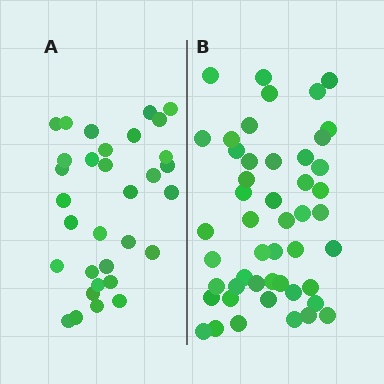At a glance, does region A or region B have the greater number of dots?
Region B (the right region) has more dots.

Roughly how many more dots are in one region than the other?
Region B has approximately 15 more dots than region A.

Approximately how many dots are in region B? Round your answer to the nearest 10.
About 50 dots. (The exact count is 48, which rounds to 50.)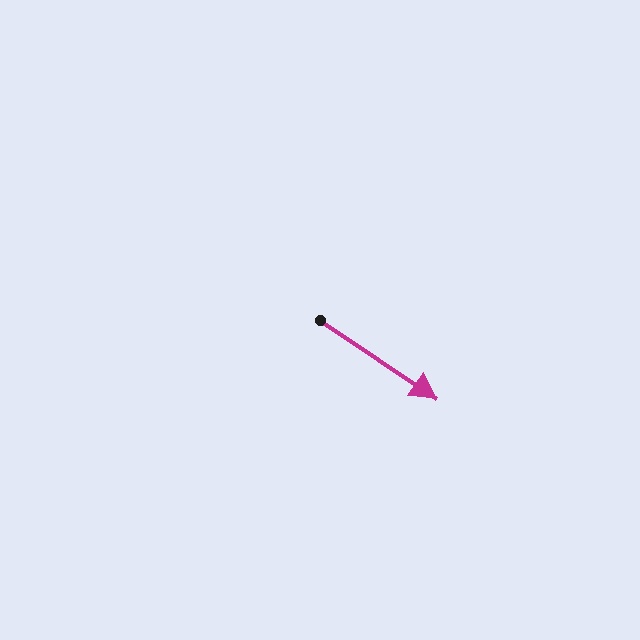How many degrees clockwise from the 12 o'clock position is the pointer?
Approximately 124 degrees.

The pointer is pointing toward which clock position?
Roughly 4 o'clock.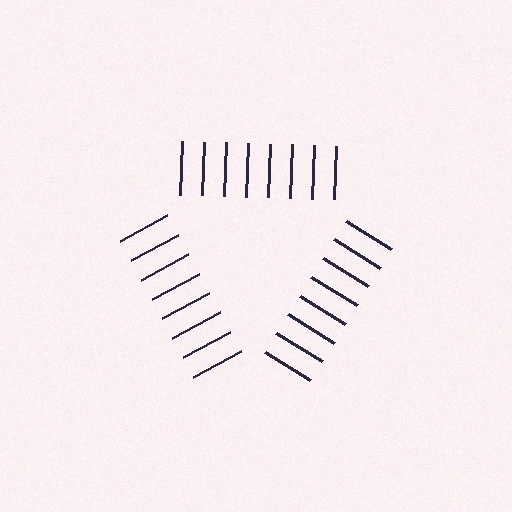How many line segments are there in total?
24 — 8 along each of the 3 edges.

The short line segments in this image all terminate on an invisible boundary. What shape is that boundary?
An illusory triangle — the line segments terminate on its edges but no continuous stroke is drawn.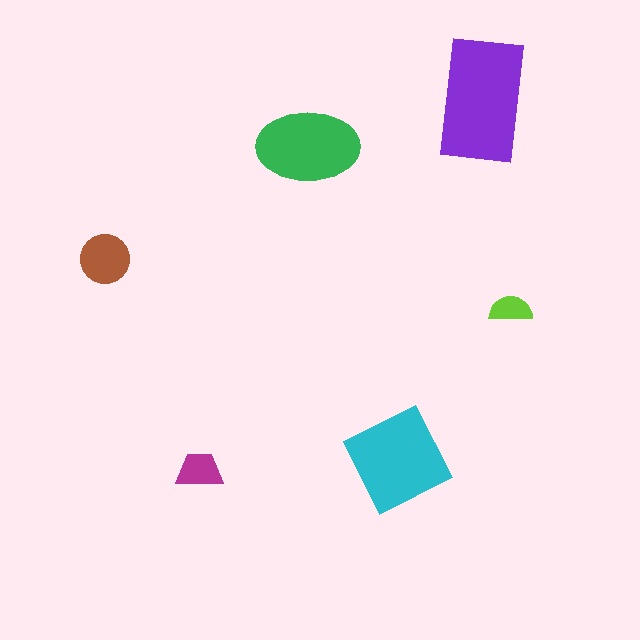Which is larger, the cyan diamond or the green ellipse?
The cyan diamond.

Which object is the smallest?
The lime semicircle.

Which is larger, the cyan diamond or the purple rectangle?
The purple rectangle.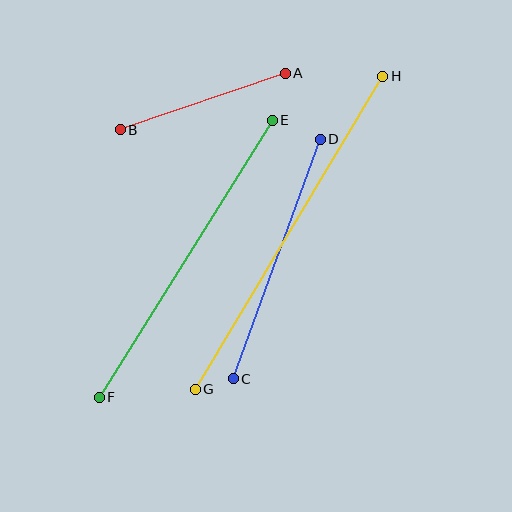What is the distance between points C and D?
The distance is approximately 255 pixels.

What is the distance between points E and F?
The distance is approximately 326 pixels.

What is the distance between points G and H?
The distance is approximately 365 pixels.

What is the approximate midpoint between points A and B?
The midpoint is at approximately (203, 101) pixels.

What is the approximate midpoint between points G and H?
The midpoint is at approximately (289, 233) pixels.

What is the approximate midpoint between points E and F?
The midpoint is at approximately (186, 259) pixels.